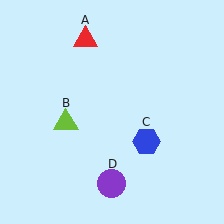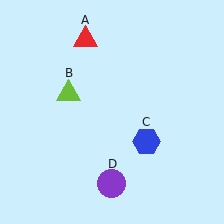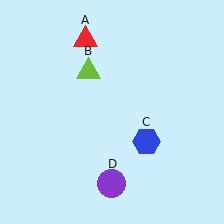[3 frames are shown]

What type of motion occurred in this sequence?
The lime triangle (object B) rotated clockwise around the center of the scene.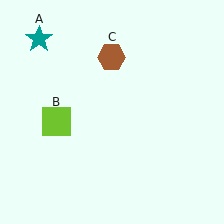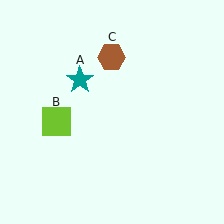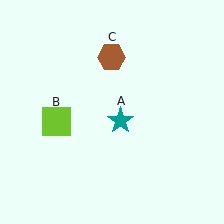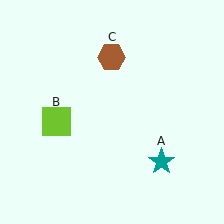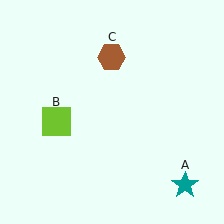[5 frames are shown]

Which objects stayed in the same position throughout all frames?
Lime square (object B) and brown hexagon (object C) remained stationary.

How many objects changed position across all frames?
1 object changed position: teal star (object A).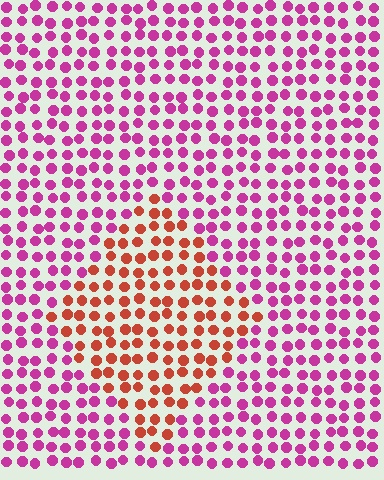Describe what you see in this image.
The image is filled with small magenta elements in a uniform arrangement. A diamond-shaped region is visible where the elements are tinted to a slightly different hue, forming a subtle color boundary.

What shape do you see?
I see a diamond.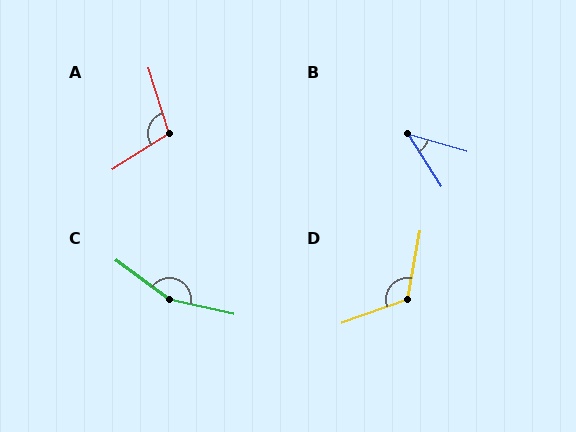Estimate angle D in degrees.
Approximately 120 degrees.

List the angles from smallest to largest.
B (41°), A (105°), D (120°), C (157°).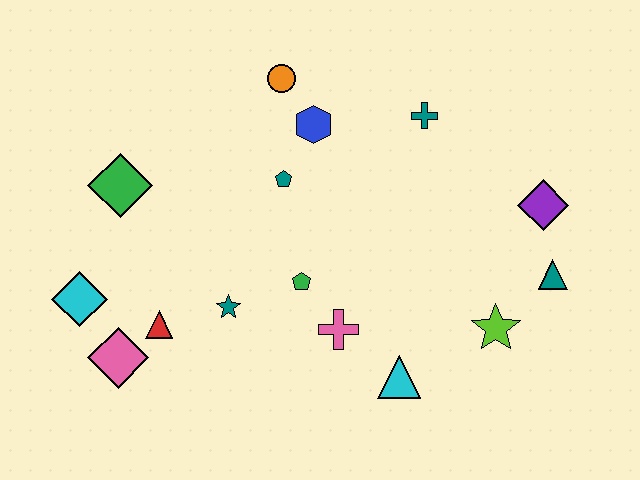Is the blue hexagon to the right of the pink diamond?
Yes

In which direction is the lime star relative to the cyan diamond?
The lime star is to the right of the cyan diamond.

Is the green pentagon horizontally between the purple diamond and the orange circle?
Yes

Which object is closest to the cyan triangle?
The pink cross is closest to the cyan triangle.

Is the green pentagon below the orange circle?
Yes